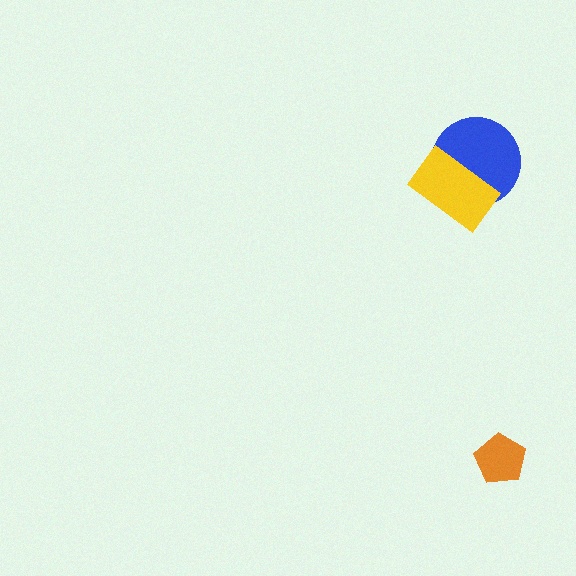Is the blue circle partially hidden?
Yes, it is partially covered by another shape.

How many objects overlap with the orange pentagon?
0 objects overlap with the orange pentagon.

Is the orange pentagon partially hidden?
No, no other shape covers it.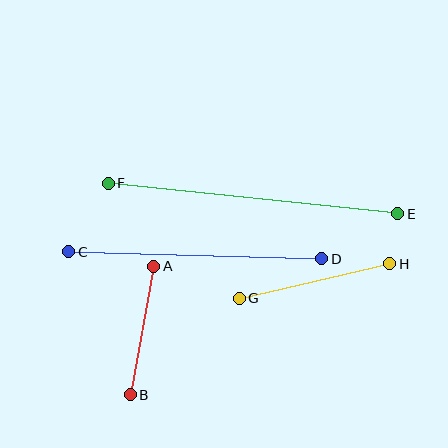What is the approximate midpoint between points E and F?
The midpoint is at approximately (253, 198) pixels.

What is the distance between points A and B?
The distance is approximately 131 pixels.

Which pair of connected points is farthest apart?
Points E and F are farthest apart.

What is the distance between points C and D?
The distance is approximately 253 pixels.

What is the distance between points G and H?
The distance is approximately 155 pixels.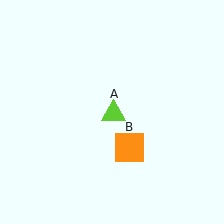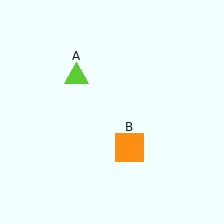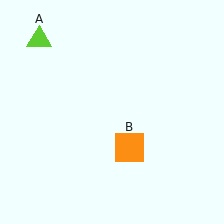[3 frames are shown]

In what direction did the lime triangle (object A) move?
The lime triangle (object A) moved up and to the left.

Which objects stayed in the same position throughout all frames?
Orange square (object B) remained stationary.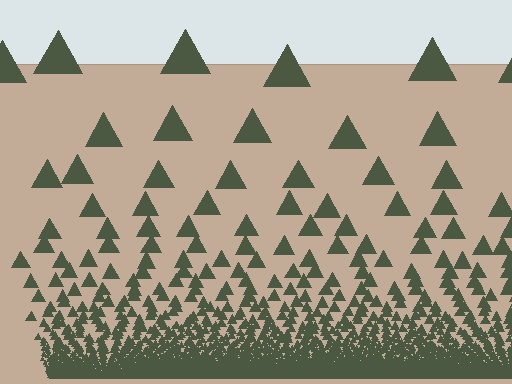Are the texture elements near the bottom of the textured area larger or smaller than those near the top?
Smaller. The gradient is inverted — elements near the bottom are smaller and denser.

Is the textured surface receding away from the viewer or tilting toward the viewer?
The surface appears to tilt toward the viewer. Texture elements get larger and sparser toward the top.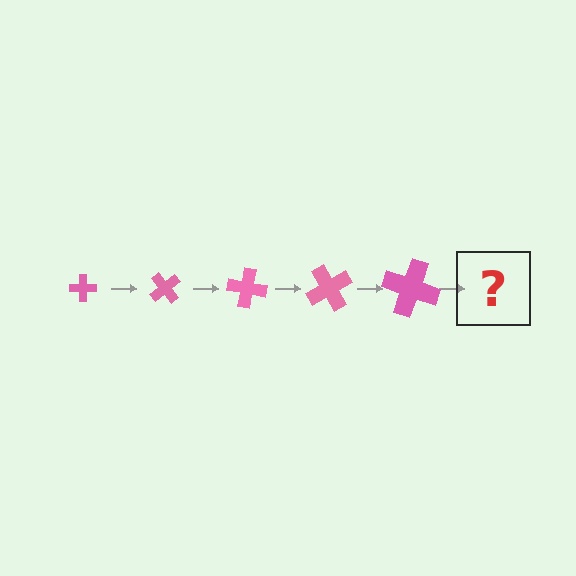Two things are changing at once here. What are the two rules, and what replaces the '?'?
The two rules are that the cross grows larger each step and it rotates 50 degrees each step. The '?' should be a cross, larger than the previous one and rotated 250 degrees from the start.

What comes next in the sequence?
The next element should be a cross, larger than the previous one and rotated 250 degrees from the start.